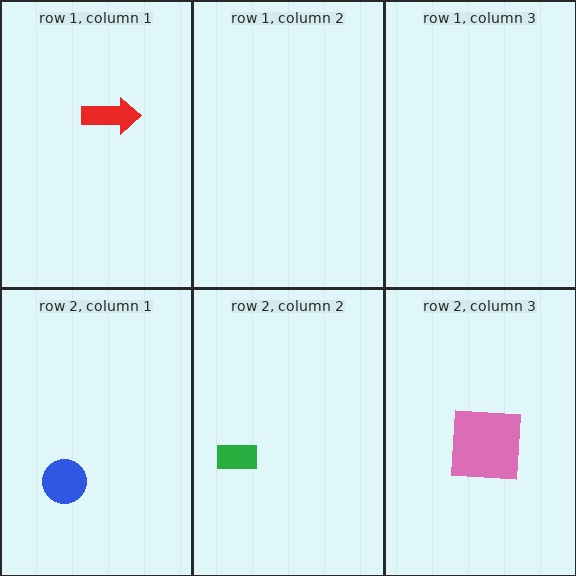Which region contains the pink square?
The row 2, column 3 region.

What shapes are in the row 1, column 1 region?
The red arrow.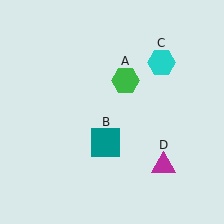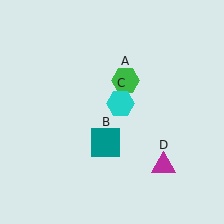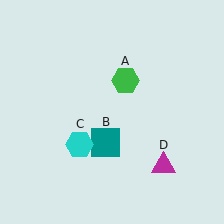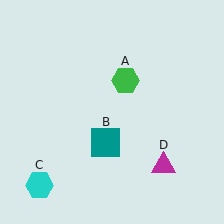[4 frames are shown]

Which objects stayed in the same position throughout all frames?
Green hexagon (object A) and teal square (object B) and magenta triangle (object D) remained stationary.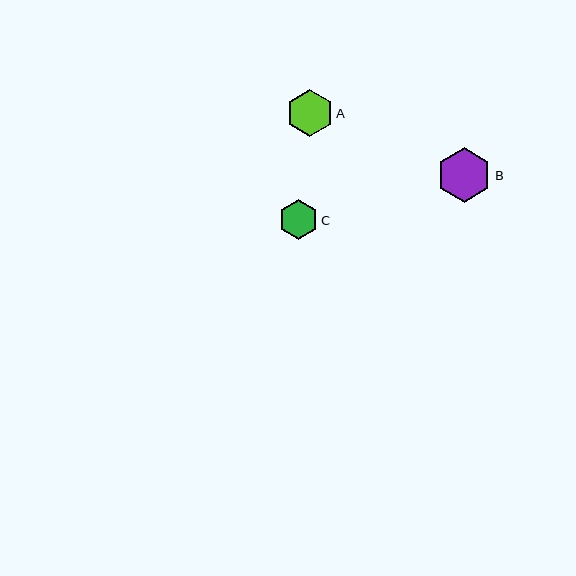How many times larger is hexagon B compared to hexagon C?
Hexagon B is approximately 1.4 times the size of hexagon C.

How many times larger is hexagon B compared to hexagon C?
Hexagon B is approximately 1.4 times the size of hexagon C.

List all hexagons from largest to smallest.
From largest to smallest: B, A, C.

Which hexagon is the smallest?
Hexagon C is the smallest with a size of approximately 40 pixels.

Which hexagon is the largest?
Hexagon B is the largest with a size of approximately 55 pixels.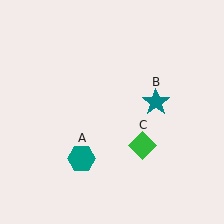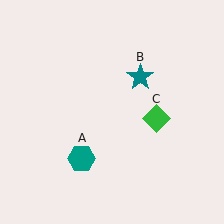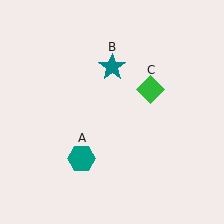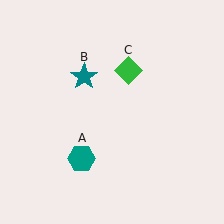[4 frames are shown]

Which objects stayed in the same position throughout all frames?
Teal hexagon (object A) remained stationary.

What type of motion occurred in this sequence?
The teal star (object B), green diamond (object C) rotated counterclockwise around the center of the scene.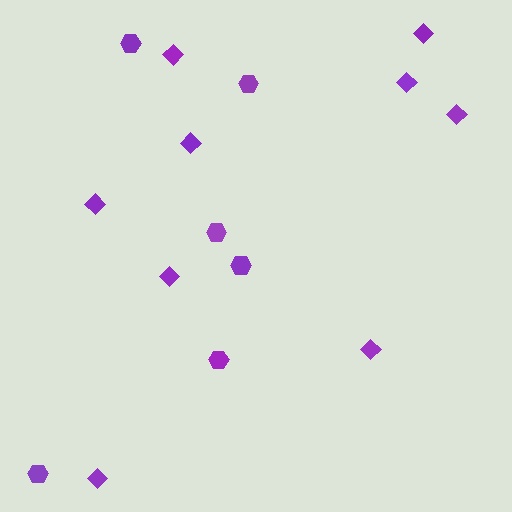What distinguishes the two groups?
There are 2 groups: one group of hexagons (6) and one group of diamonds (9).